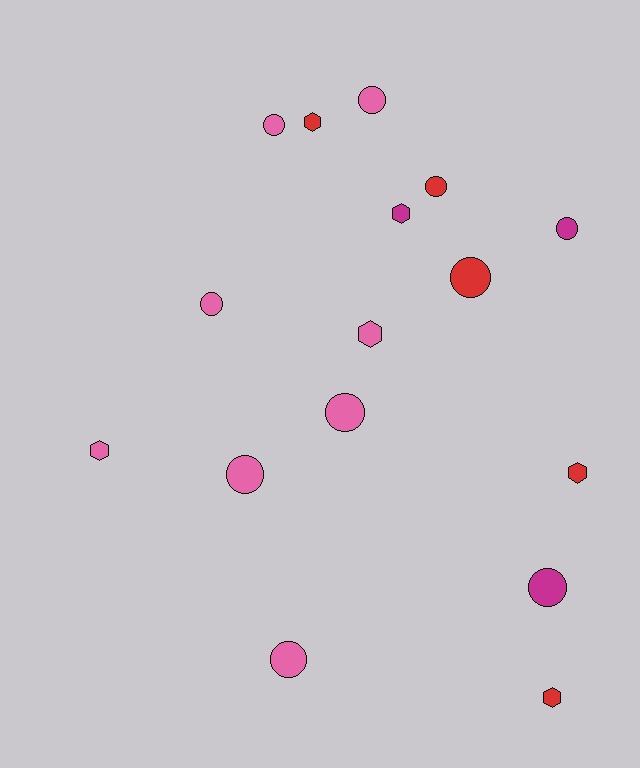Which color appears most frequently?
Pink, with 8 objects.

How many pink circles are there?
There are 6 pink circles.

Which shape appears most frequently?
Circle, with 10 objects.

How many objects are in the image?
There are 16 objects.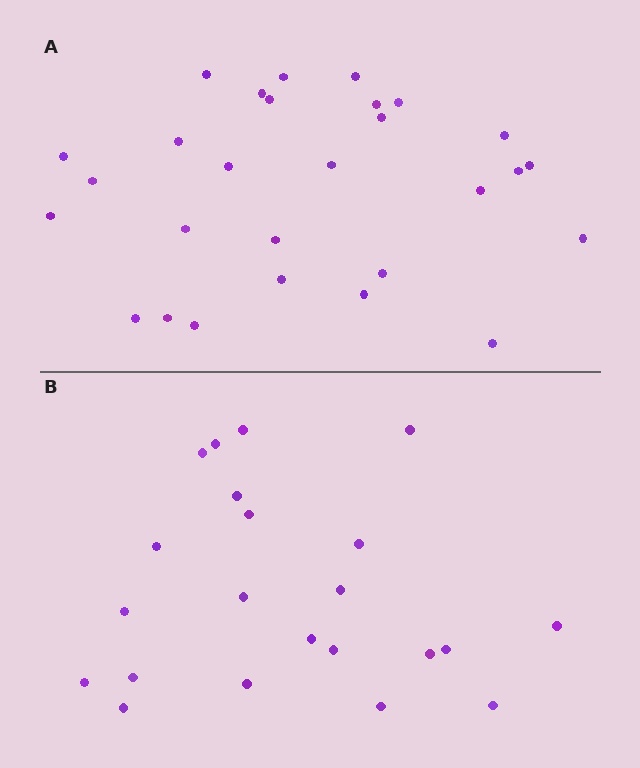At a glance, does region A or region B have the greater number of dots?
Region A (the top region) has more dots.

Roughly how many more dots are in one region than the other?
Region A has about 6 more dots than region B.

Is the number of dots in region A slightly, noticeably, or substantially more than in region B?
Region A has noticeably more, but not dramatically so. The ratio is roughly 1.3 to 1.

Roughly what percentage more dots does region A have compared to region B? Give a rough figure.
About 25% more.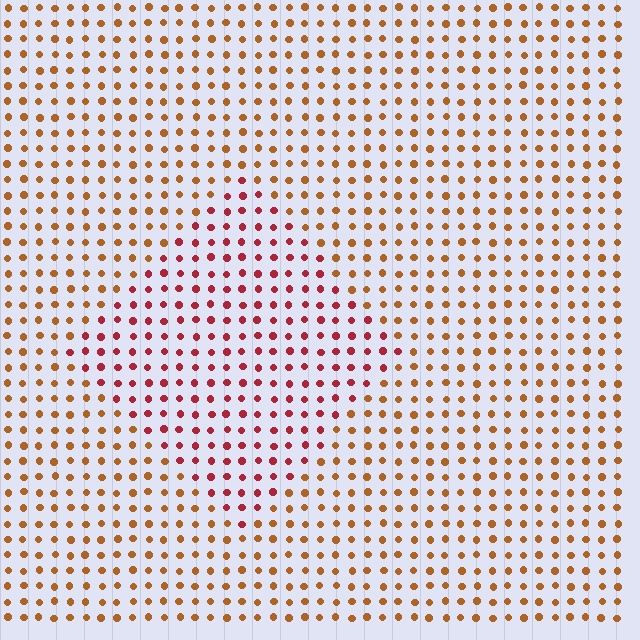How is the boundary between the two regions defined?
The boundary is defined purely by a slight shift in hue (about 37 degrees). Spacing, size, and orientation are identical on both sides.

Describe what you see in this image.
The image is filled with small brown elements in a uniform arrangement. A diamond-shaped region is visible where the elements are tinted to a slightly different hue, forming a subtle color boundary.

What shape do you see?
I see a diamond.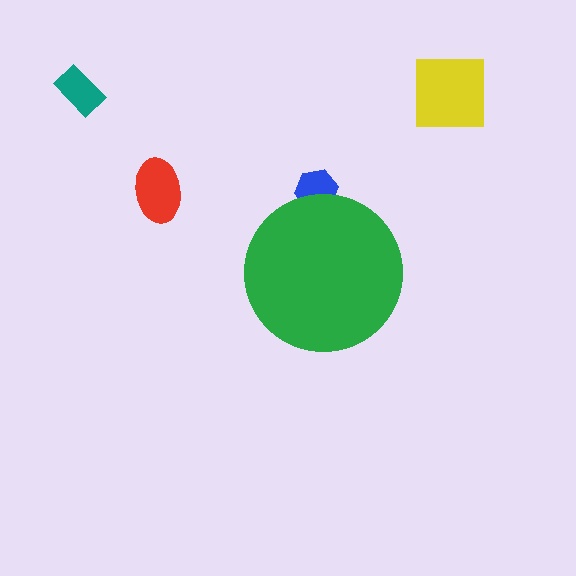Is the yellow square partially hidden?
No, the yellow square is fully visible.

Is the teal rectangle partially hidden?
No, the teal rectangle is fully visible.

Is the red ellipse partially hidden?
No, the red ellipse is fully visible.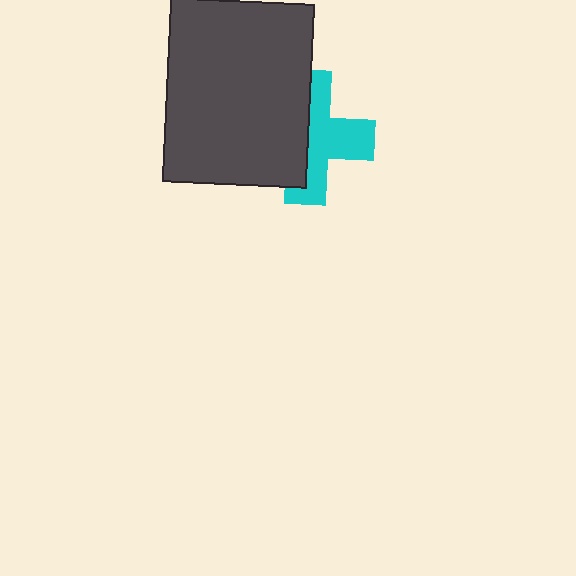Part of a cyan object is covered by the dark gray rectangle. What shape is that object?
It is a cross.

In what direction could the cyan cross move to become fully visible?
The cyan cross could move right. That would shift it out from behind the dark gray rectangle entirely.